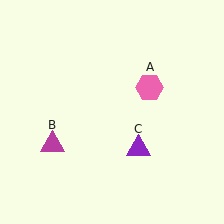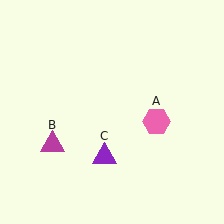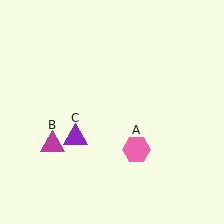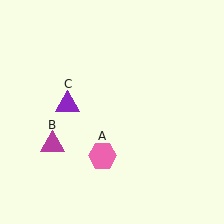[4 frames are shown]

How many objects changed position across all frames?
2 objects changed position: pink hexagon (object A), purple triangle (object C).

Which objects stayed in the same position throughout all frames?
Magenta triangle (object B) remained stationary.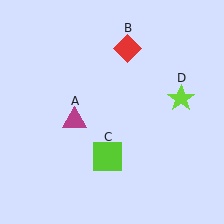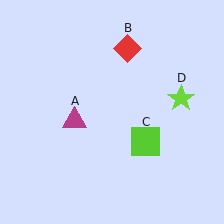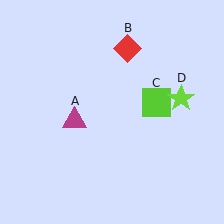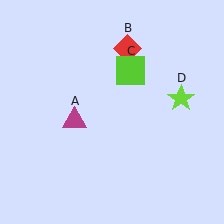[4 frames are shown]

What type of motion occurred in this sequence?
The lime square (object C) rotated counterclockwise around the center of the scene.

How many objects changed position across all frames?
1 object changed position: lime square (object C).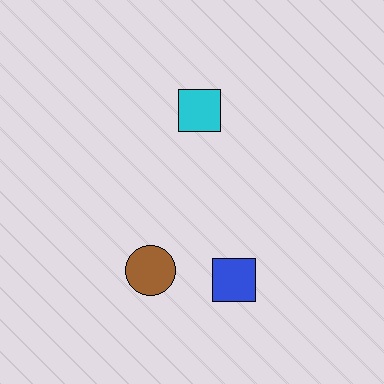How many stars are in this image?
There are no stars.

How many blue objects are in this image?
There is 1 blue object.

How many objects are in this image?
There are 3 objects.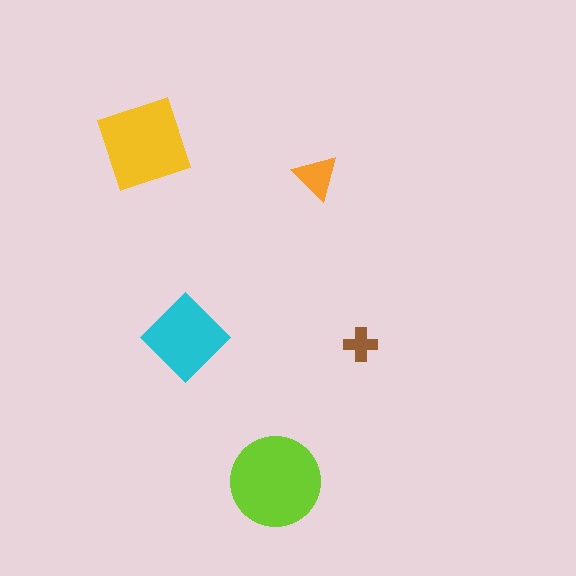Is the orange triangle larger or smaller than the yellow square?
Smaller.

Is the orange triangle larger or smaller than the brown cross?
Larger.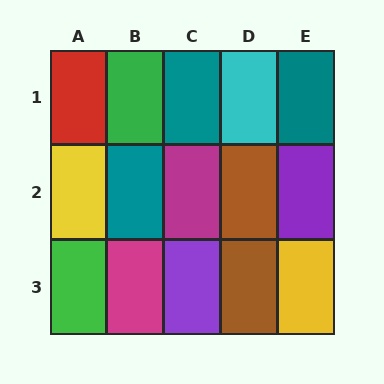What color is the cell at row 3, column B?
Magenta.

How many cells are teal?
3 cells are teal.